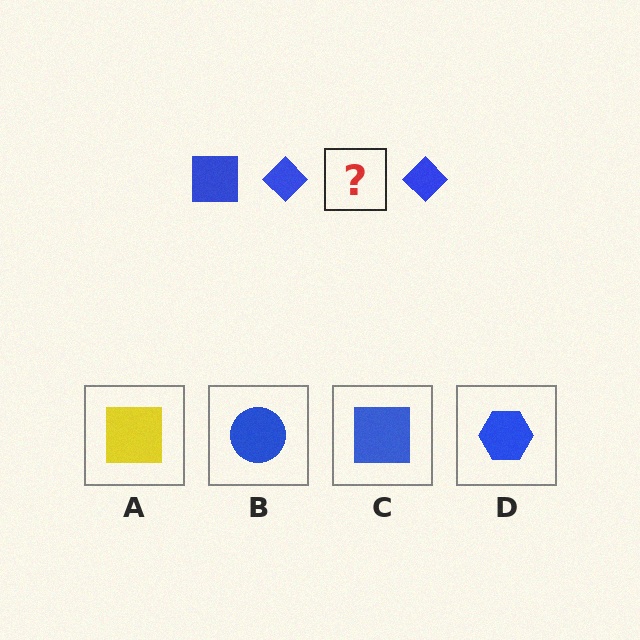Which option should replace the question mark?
Option C.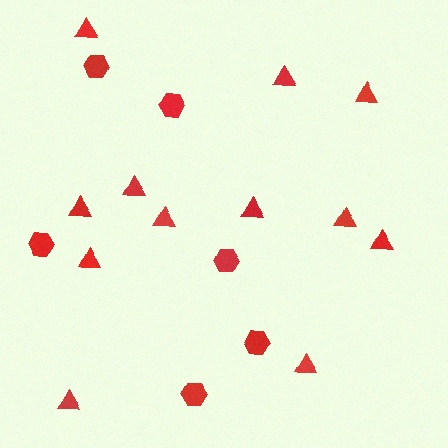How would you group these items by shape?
There are 2 groups: one group of triangles (12) and one group of hexagons (6).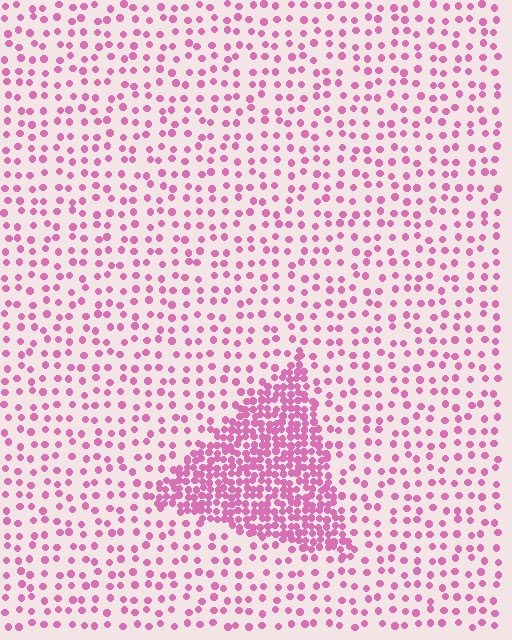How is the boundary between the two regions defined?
The boundary is defined by a change in element density (approximately 3.1x ratio). All elements are the same color, size, and shape.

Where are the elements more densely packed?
The elements are more densely packed inside the triangle boundary.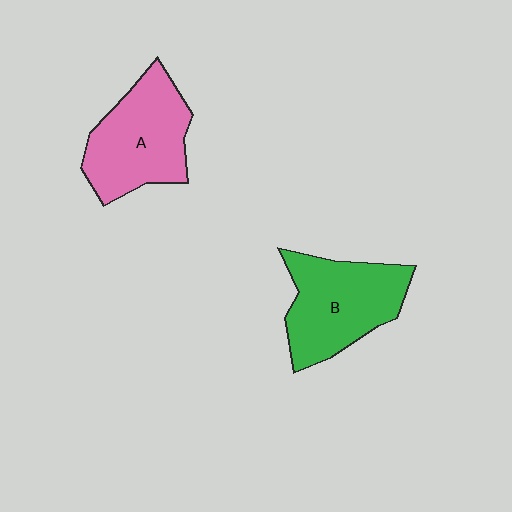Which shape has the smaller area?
Shape A (pink).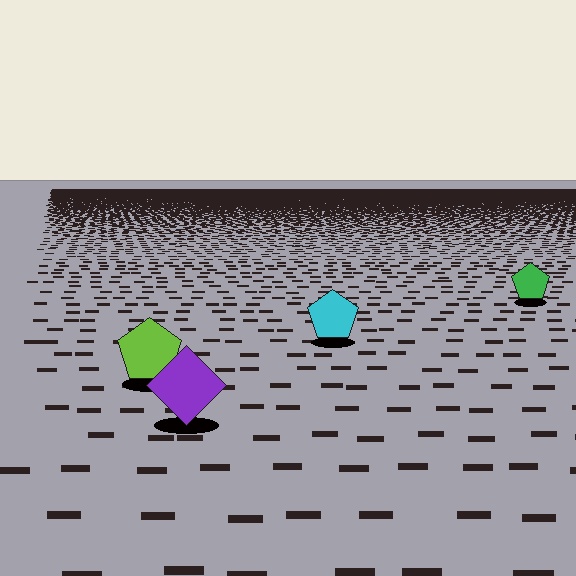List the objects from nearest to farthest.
From nearest to farthest: the purple diamond, the lime pentagon, the cyan pentagon, the green pentagon.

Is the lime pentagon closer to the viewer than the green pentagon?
Yes. The lime pentagon is closer — you can tell from the texture gradient: the ground texture is coarser near it.